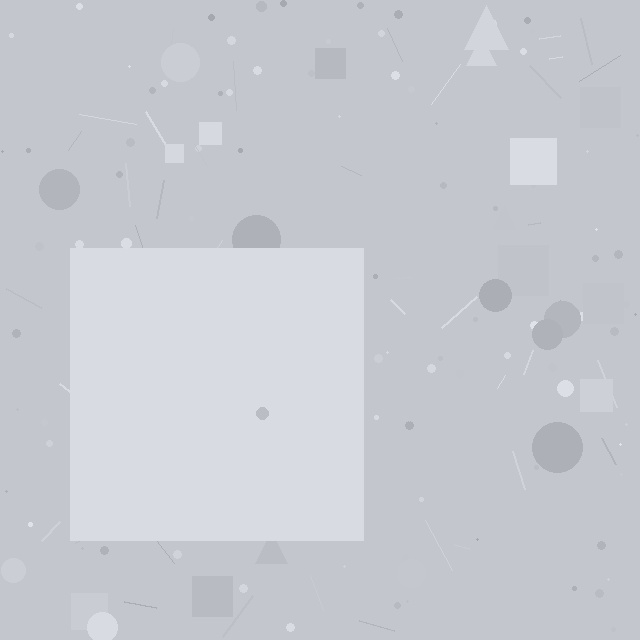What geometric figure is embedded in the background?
A square is embedded in the background.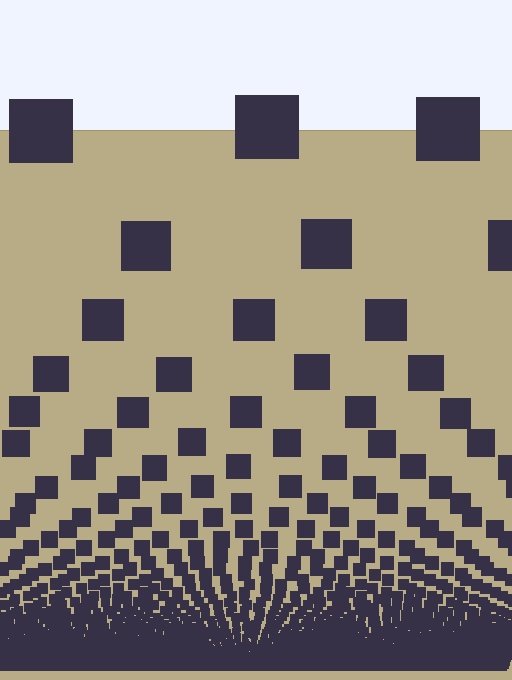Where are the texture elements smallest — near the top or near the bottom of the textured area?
Near the bottom.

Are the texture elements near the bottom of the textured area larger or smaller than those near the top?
Smaller. The gradient is inverted — elements near the bottom are smaller and denser.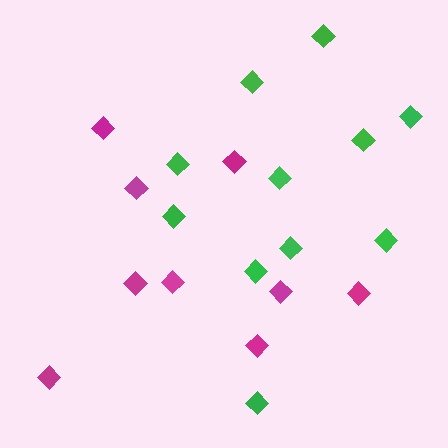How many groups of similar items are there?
There are 2 groups: one group of magenta diamonds (9) and one group of green diamonds (11).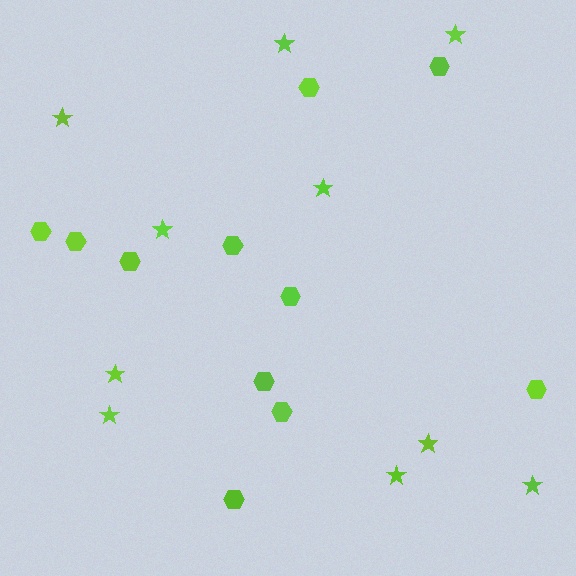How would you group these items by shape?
There are 2 groups: one group of hexagons (11) and one group of stars (10).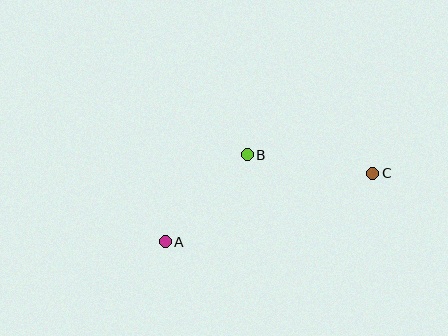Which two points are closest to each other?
Points A and B are closest to each other.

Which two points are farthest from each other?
Points A and C are farthest from each other.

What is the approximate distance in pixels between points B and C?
The distance between B and C is approximately 127 pixels.